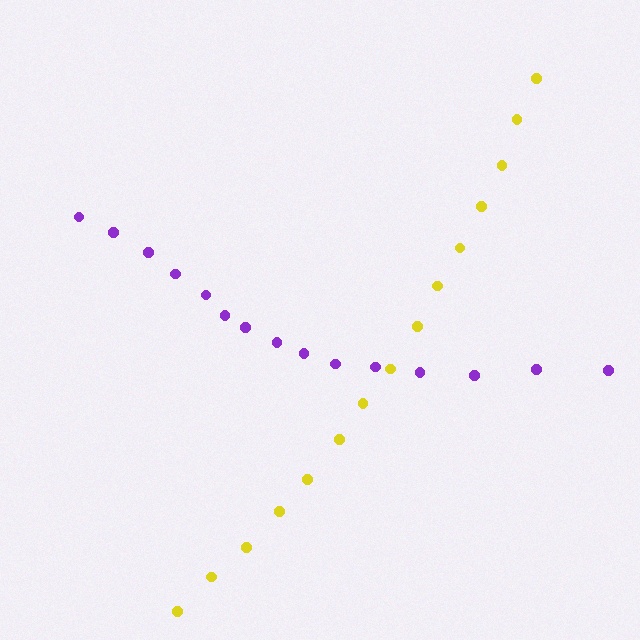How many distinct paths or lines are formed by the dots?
There are 2 distinct paths.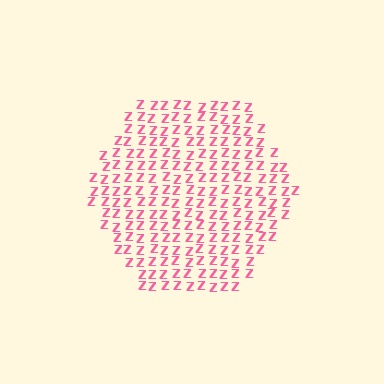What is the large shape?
The large shape is a hexagon.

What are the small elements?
The small elements are letter Z's.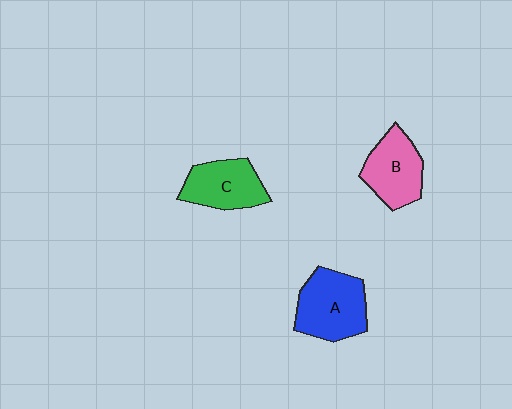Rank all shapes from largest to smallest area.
From largest to smallest: A (blue), B (pink), C (green).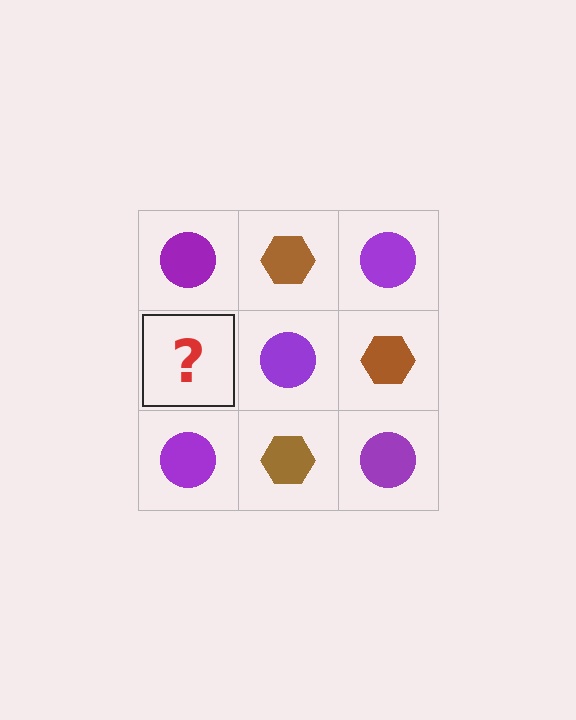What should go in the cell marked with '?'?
The missing cell should contain a brown hexagon.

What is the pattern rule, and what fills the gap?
The rule is that it alternates purple circle and brown hexagon in a checkerboard pattern. The gap should be filled with a brown hexagon.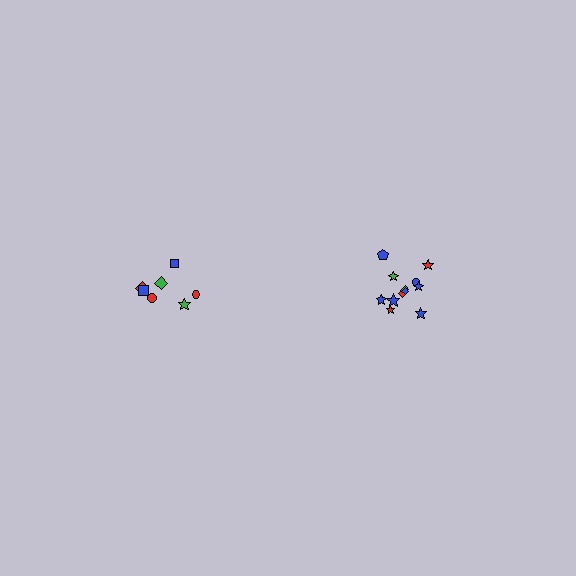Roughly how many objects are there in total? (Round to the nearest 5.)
Roughly 20 objects in total.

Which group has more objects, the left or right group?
The right group.